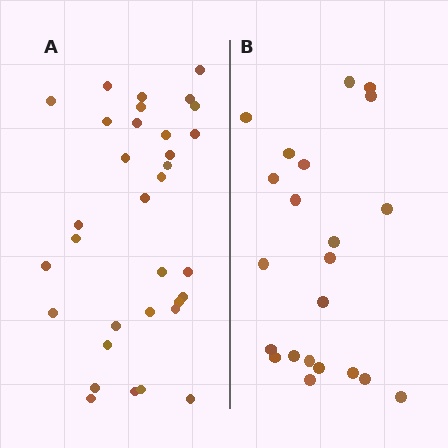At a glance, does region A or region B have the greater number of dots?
Region A (the left region) has more dots.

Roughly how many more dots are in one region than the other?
Region A has roughly 12 or so more dots than region B.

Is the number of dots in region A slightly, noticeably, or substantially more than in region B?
Region A has substantially more. The ratio is roughly 1.5 to 1.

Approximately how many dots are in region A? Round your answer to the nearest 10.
About 30 dots. (The exact count is 33, which rounds to 30.)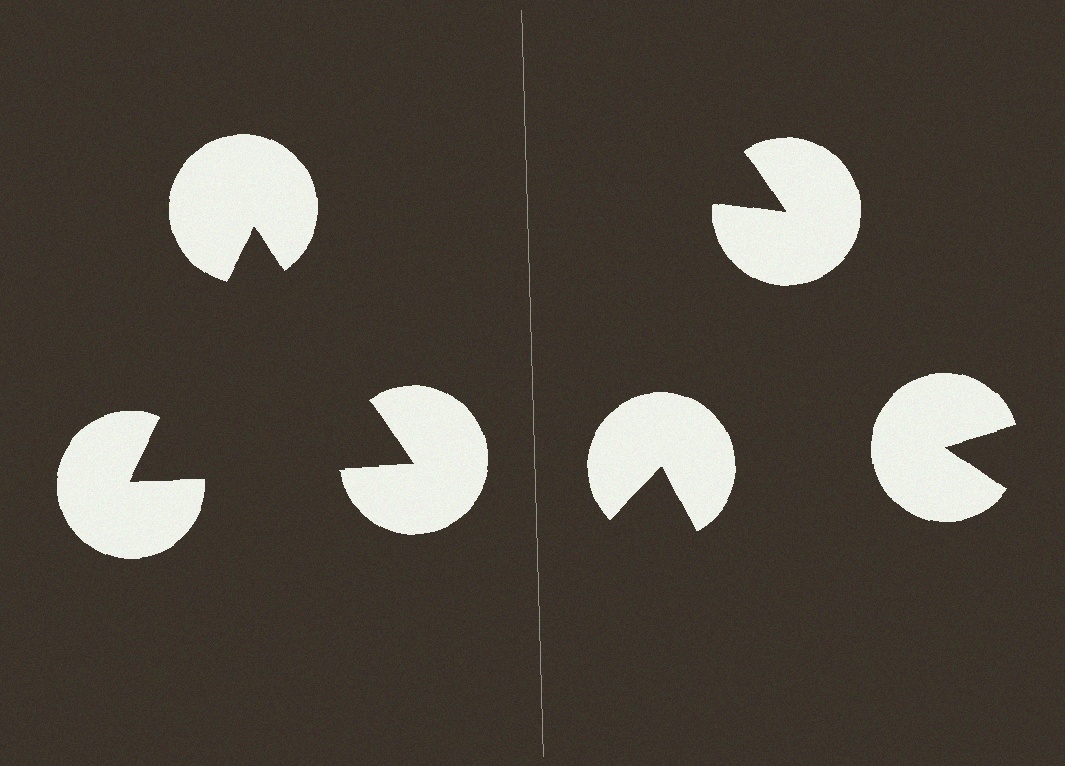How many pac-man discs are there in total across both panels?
6 — 3 on each side.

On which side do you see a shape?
An illusory triangle appears on the left side. On the right side the wedge cuts are rotated, so no coherent shape forms.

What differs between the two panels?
The pac-man discs are positioned identically on both sides; only the wedge orientations differ. On the left they align to a triangle; on the right they are misaligned.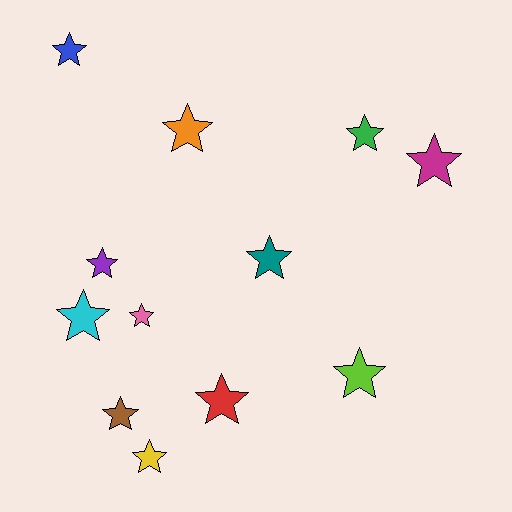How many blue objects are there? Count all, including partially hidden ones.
There is 1 blue object.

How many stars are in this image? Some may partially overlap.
There are 12 stars.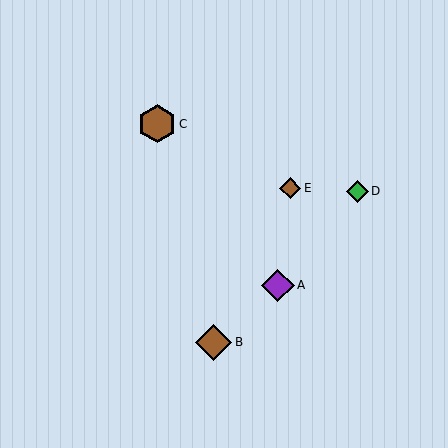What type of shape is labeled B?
Shape B is a brown diamond.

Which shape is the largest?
The brown hexagon (labeled C) is the largest.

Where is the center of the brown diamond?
The center of the brown diamond is at (290, 188).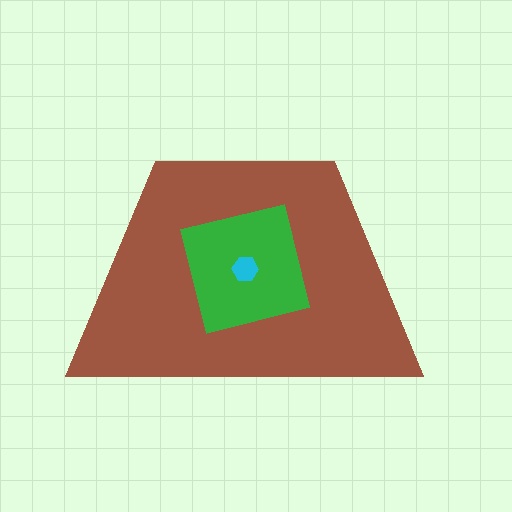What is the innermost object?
The cyan hexagon.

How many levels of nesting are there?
3.